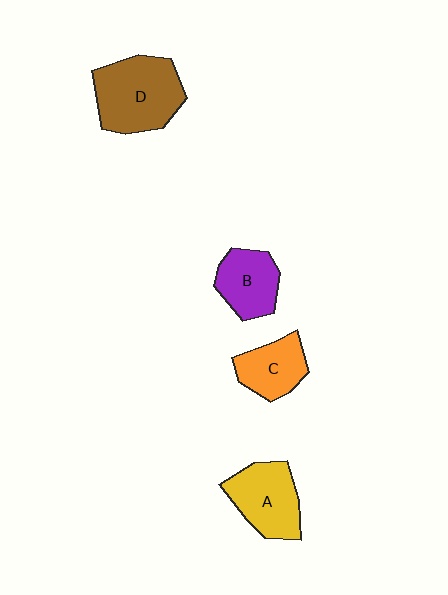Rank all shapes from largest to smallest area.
From largest to smallest: D (brown), A (yellow), B (purple), C (orange).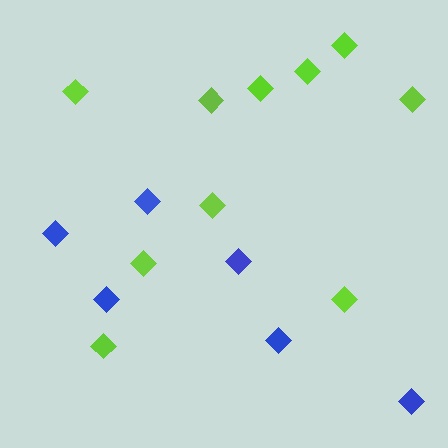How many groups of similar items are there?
There are 2 groups: one group of lime diamonds (10) and one group of blue diamonds (6).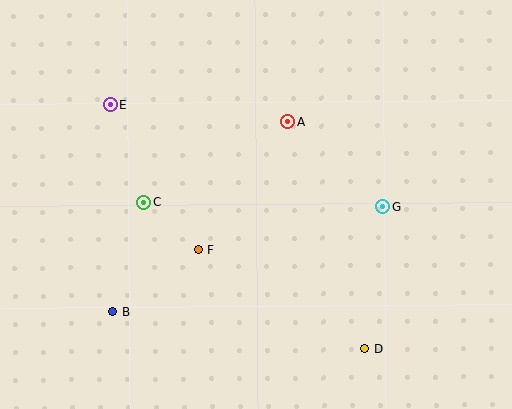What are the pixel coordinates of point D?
Point D is at (365, 349).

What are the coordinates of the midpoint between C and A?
The midpoint between C and A is at (216, 162).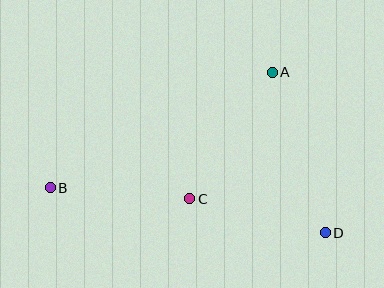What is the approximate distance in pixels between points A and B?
The distance between A and B is approximately 250 pixels.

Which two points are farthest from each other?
Points B and D are farthest from each other.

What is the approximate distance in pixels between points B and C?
The distance between B and C is approximately 140 pixels.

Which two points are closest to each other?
Points C and D are closest to each other.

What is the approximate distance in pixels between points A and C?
The distance between A and C is approximately 151 pixels.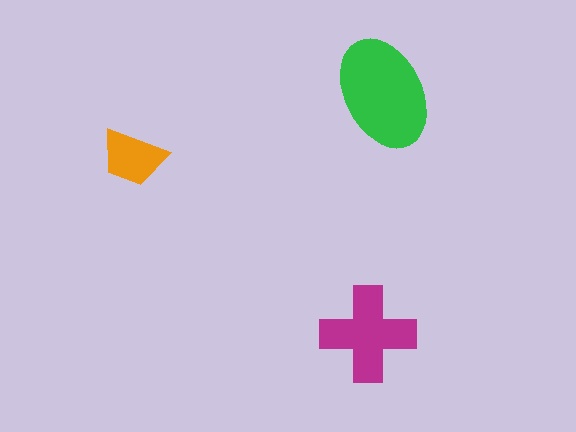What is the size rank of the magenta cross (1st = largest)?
2nd.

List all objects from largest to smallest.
The green ellipse, the magenta cross, the orange trapezoid.